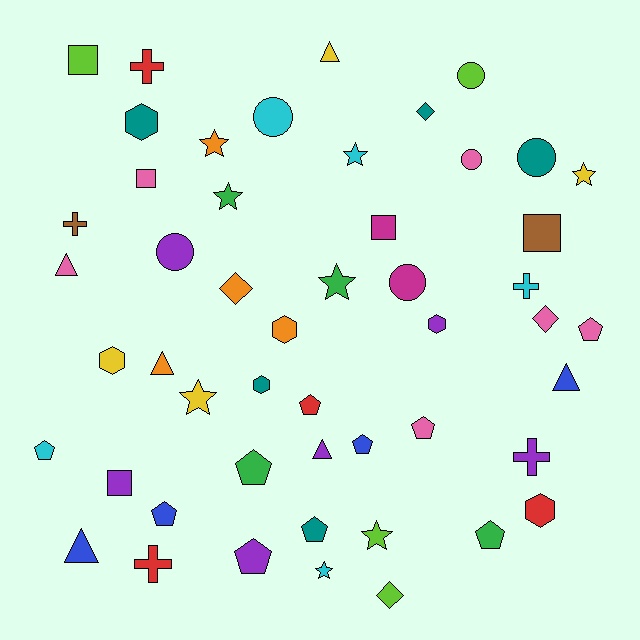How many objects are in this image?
There are 50 objects.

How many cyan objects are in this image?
There are 5 cyan objects.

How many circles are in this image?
There are 6 circles.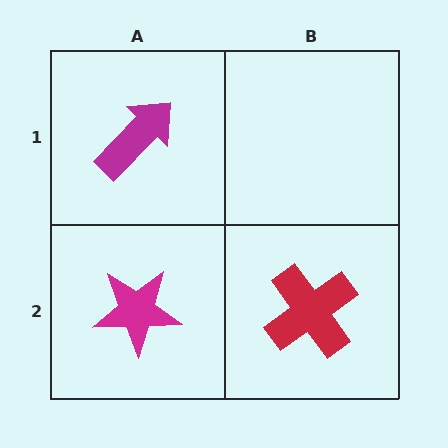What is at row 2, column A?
A magenta star.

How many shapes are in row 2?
2 shapes.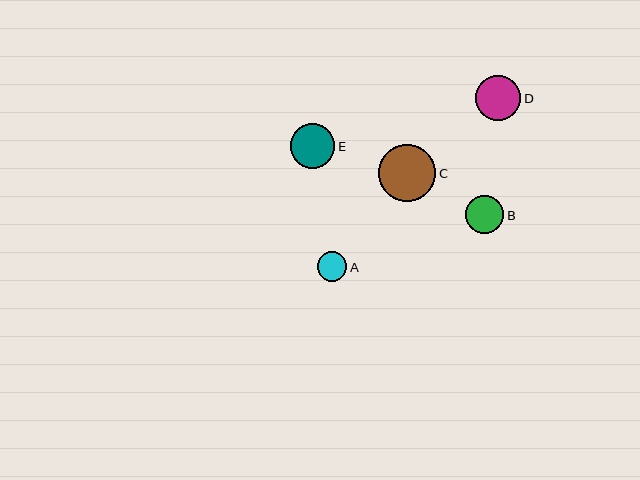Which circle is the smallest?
Circle A is the smallest with a size of approximately 29 pixels.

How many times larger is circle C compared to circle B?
Circle C is approximately 1.5 times the size of circle B.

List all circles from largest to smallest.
From largest to smallest: C, E, D, B, A.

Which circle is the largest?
Circle C is the largest with a size of approximately 57 pixels.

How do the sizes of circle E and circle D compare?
Circle E and circle D are approximately the same size.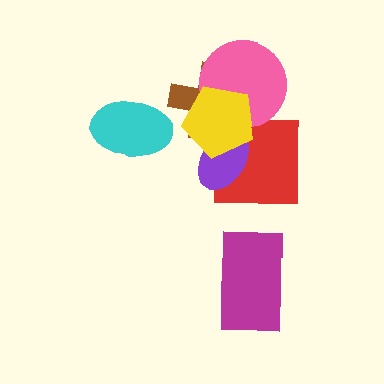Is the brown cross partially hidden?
Yes, it is partially covered by another shape.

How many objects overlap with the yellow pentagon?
4 objects overlap with the yellow pentagon.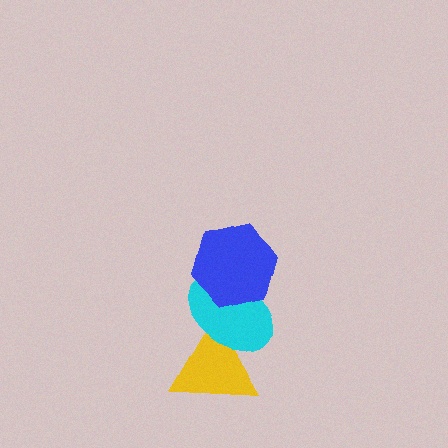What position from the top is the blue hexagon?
The blue hexagon is 1st from the top.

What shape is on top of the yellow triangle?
The cyan ellipse is on top of the yellow triangle.